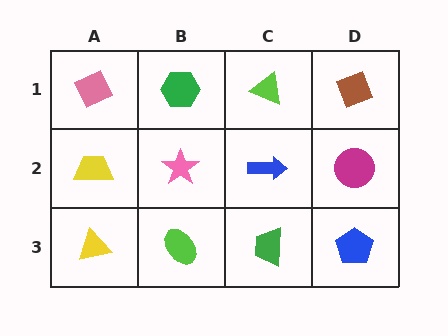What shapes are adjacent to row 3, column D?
A magenta circle (row 2, column D), a green trapezoid (row 3, column C).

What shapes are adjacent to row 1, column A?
A yellow trapezoid (row 2, column A), a green hexagon (row 1, column B).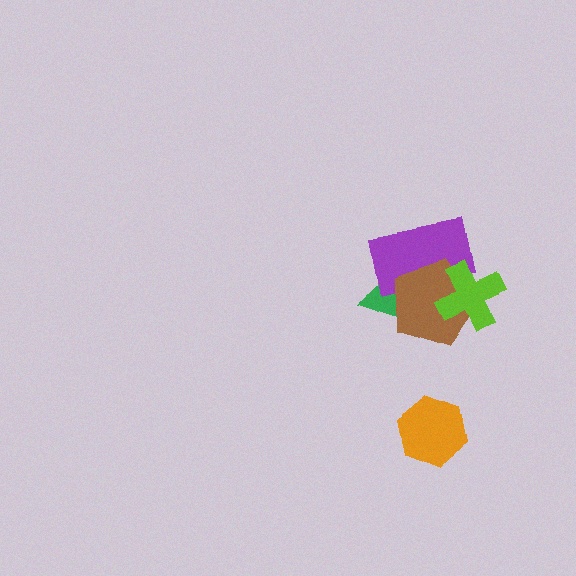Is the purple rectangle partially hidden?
Yes, it is partially covered by another shape.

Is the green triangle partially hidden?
Yes, it is partially covered by another shape.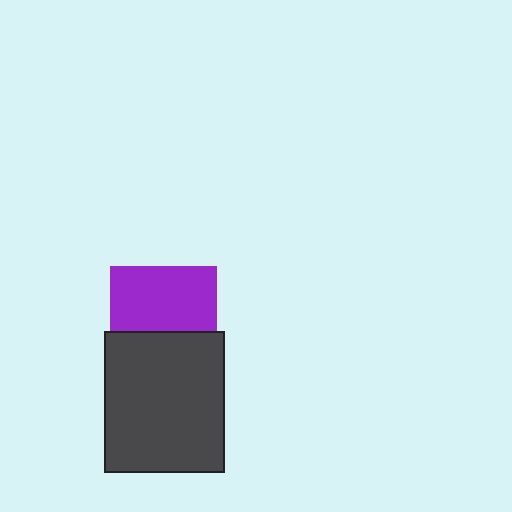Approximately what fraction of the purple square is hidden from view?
Roughly 38% of the purple square is hidden behind the dark gray rectangle.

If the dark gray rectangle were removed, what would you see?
You would see the complete purple square.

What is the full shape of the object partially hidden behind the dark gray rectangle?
The partially hidden object is a purple square.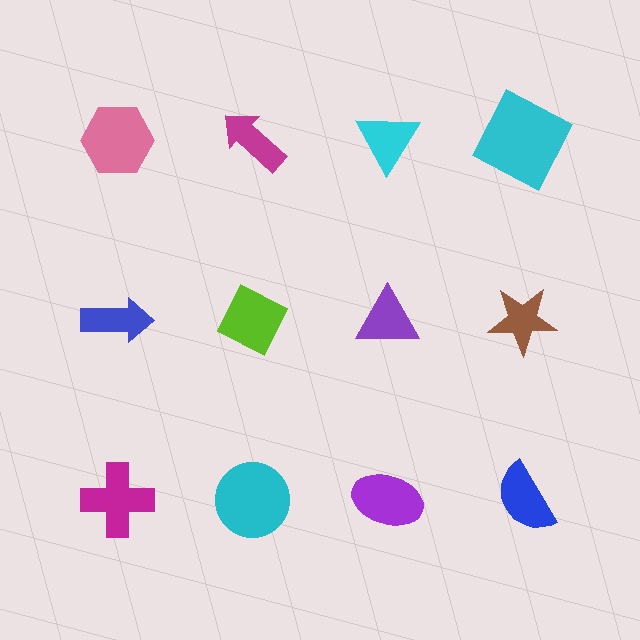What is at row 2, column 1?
A blue arrow.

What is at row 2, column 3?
A purple triangle.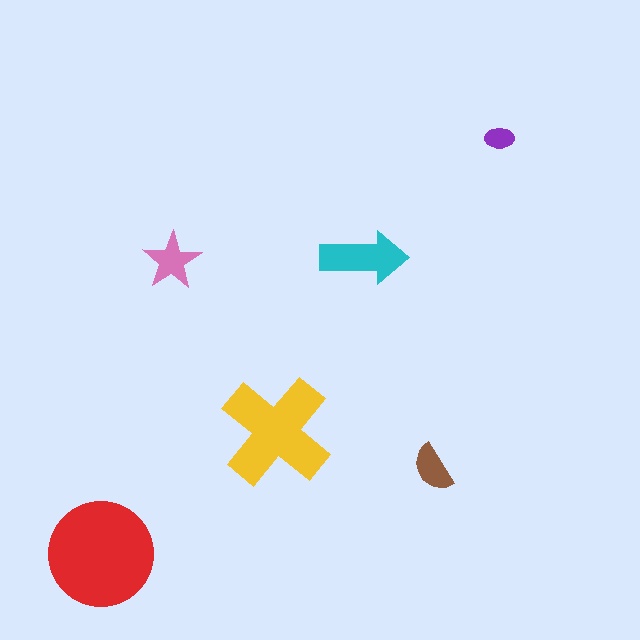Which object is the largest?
The red circle.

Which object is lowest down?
The red circle is bottommost.